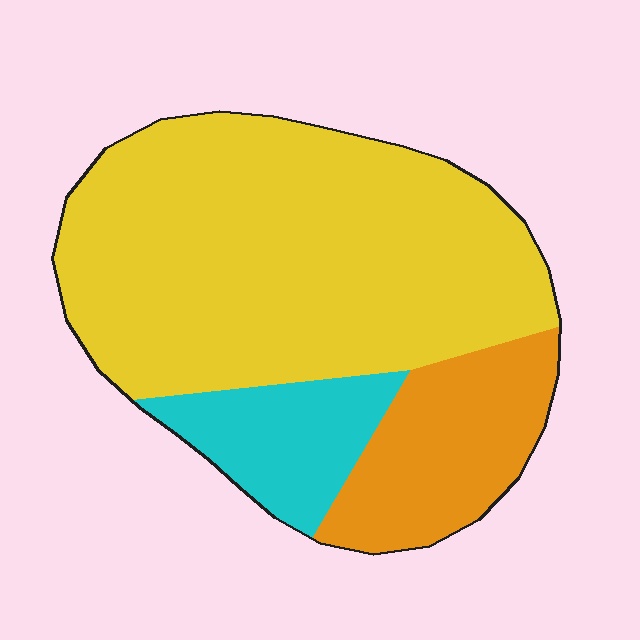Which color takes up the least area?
Cyan, at roughly 15%.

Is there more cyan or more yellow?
Yellow.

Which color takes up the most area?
Yellow, at roughly 65%.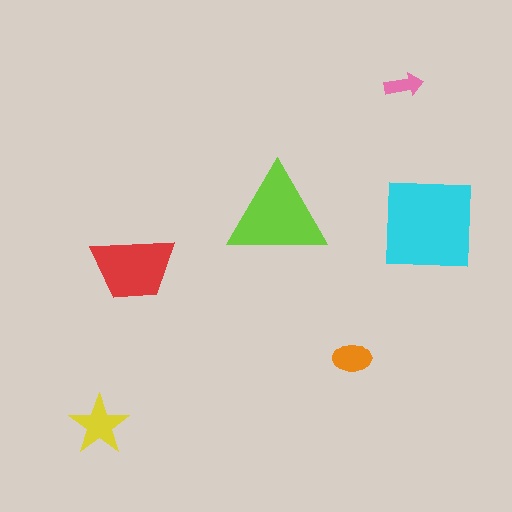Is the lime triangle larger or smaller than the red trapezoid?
Larger.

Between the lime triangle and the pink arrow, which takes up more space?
The lime triangle.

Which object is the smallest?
The pink arrow.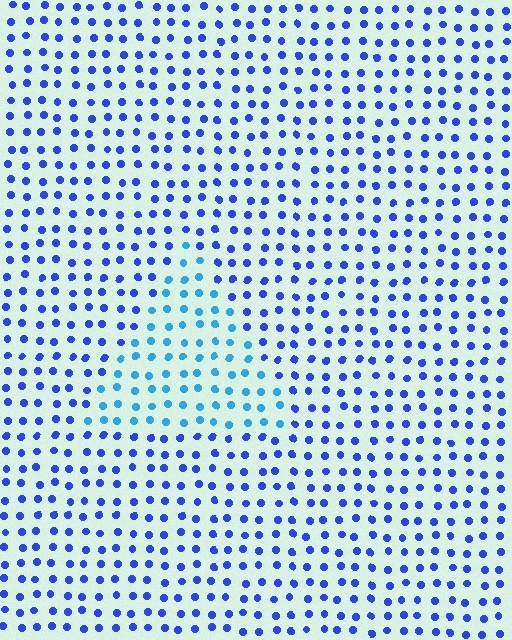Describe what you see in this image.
The image is filled with small blue elements in a uniform arrangement. A triangle-shaped region is visible where the elements are tinted to a slightly different hue, forming a subtle color boundary.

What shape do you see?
I see a triangle.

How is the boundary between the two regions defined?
The boundary is defined purely by a slight shift in hue (about 34 degrees). Spacing, size, and orientation are identical on both sides.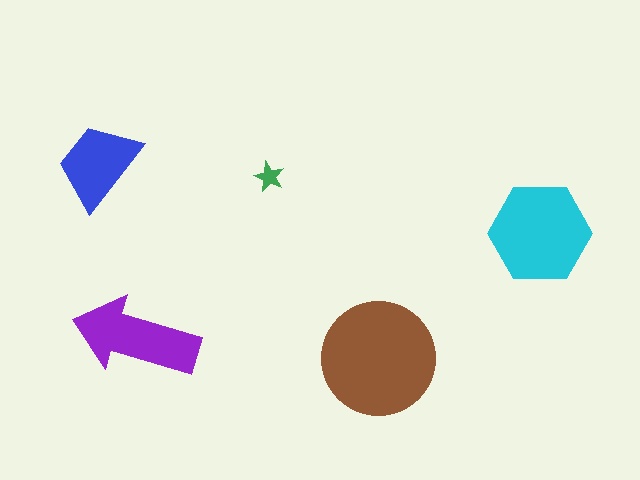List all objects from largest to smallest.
The brown circle, the cyan hexagon, the purple arrow, the blue trapezoid, the green star.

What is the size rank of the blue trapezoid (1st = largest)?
4th.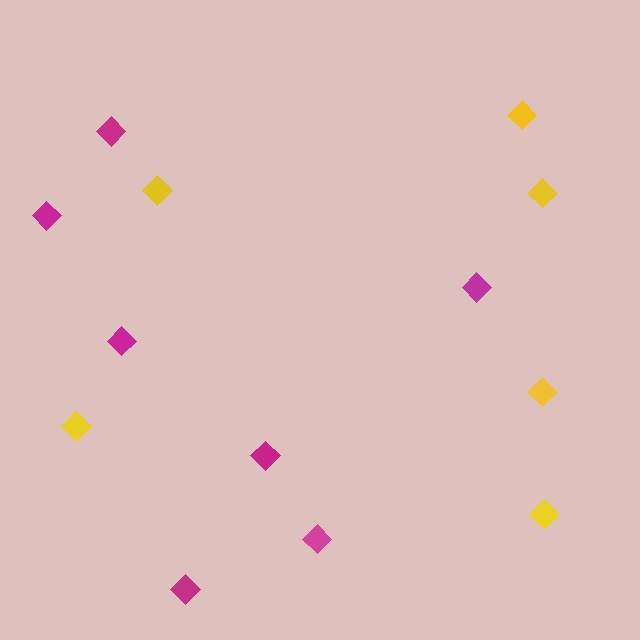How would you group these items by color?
There are 2 groups: one group of magenta diamonds (7) and one group of yellow diamonds (6).